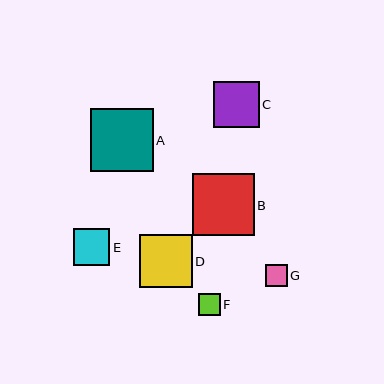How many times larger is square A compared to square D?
Square A is approximately 1.2 times the size of square D.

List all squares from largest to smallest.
From largest to smallest: A, B, D, C, E, F, G.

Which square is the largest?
Square A is the largest with a size of approximately 62 pixels.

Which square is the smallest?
Square G is the smallest with a size of approximately 22 pixels.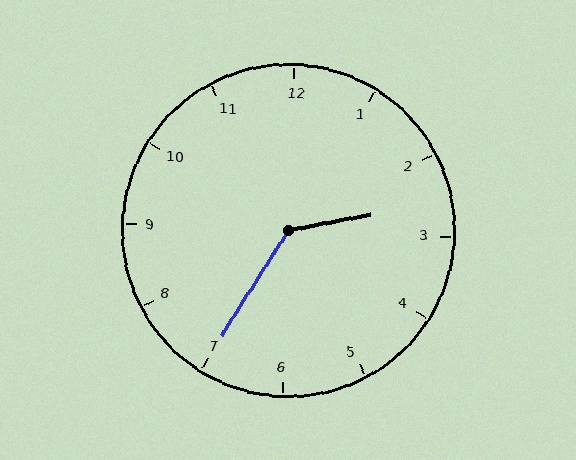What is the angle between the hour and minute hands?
Approximately 132 degrees.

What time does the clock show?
2:35.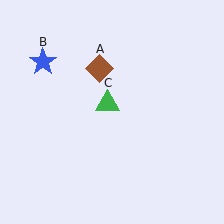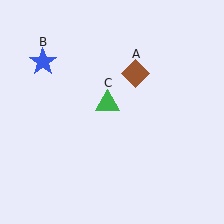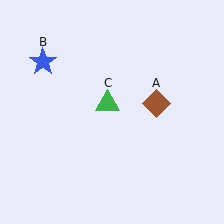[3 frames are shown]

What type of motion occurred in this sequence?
The brown diamond (object A) rotated clockwise around the center of the scene.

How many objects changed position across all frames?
1 object changed position: brown diamond (object A).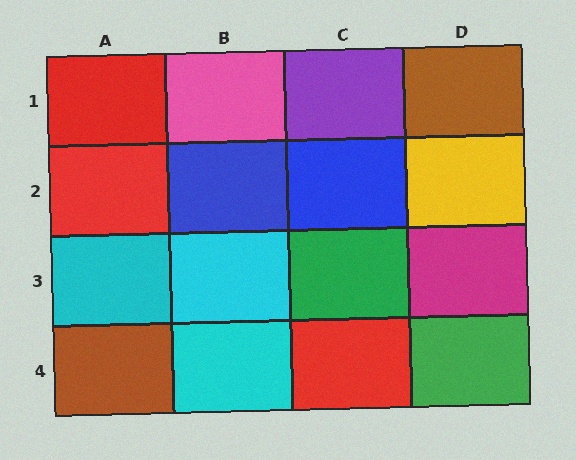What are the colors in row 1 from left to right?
Red, pink, purple, brown.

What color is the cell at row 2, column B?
Blue.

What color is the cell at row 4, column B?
Cyan.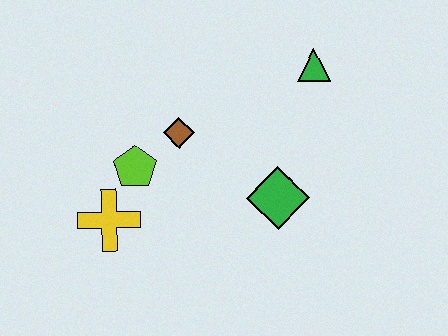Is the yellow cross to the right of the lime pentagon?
No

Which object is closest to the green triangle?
The green diamond is closest to the green triangle.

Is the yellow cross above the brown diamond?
No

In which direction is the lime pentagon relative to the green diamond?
The lime pentagon is to the left of the green diamond.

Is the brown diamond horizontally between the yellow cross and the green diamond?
Yes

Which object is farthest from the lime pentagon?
The green triangle is farthest from the lime pentagon.